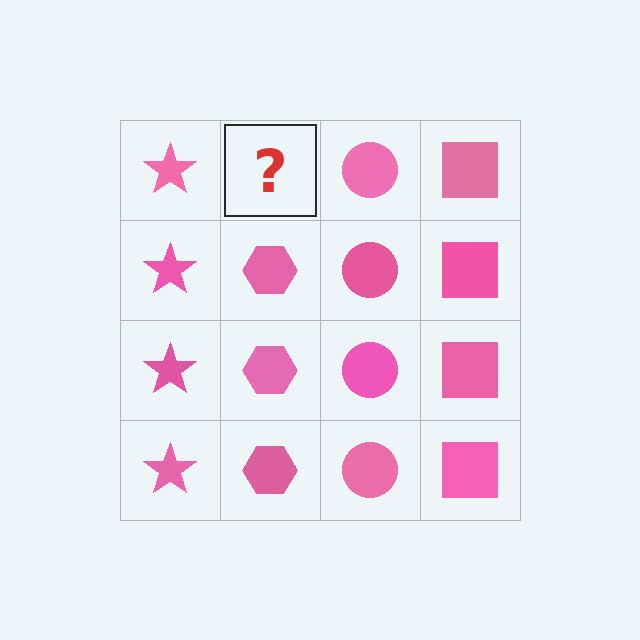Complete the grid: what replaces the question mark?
The question mark should be replaced with a pink hexagon.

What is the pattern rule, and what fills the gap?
The rule is that each column has a consistent shape. The gap should be filled with a pink hexagon.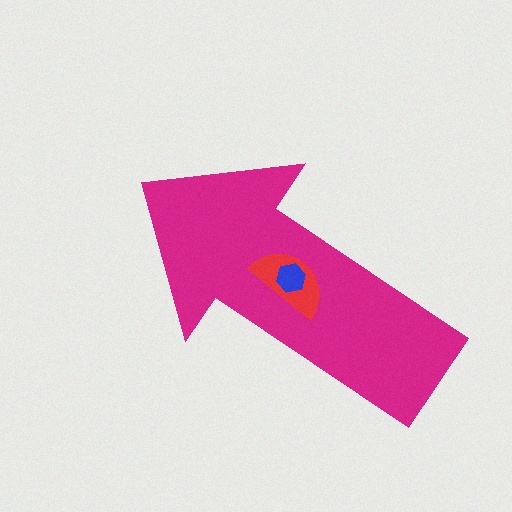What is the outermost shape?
The magenta arrow.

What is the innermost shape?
The blue hexagon.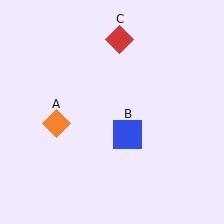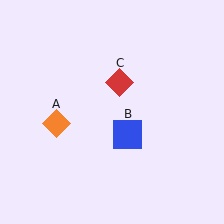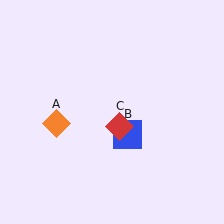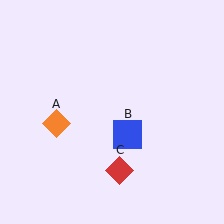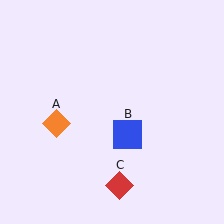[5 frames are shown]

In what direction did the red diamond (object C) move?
The red diamond (object C) moved down.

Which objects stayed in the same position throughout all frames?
Orange diamond (object A) and blue square (object B) remained stationary.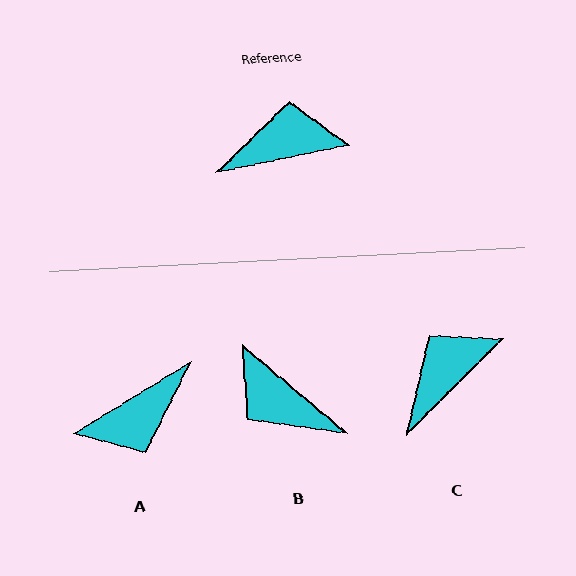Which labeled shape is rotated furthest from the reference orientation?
A, about 160 degrees away.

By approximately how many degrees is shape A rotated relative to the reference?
Approximately 160 degrees clockwise.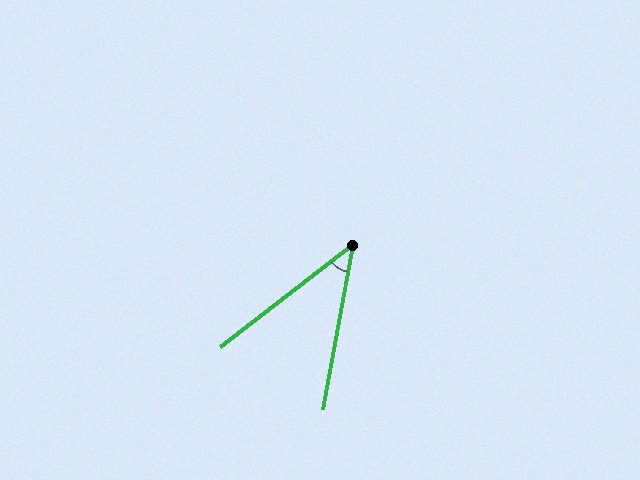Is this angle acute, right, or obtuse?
It is acute.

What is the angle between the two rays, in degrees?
Approximately 42 degrees.